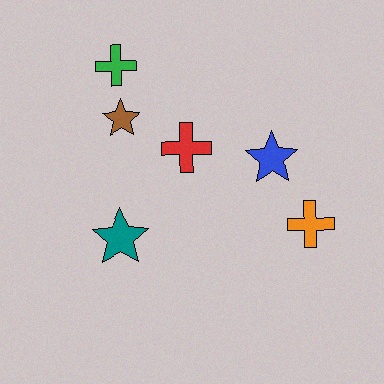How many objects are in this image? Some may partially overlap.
There are 6 objects.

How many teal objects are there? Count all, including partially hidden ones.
There is 1 teal object.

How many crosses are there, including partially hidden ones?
There are 3 crosses.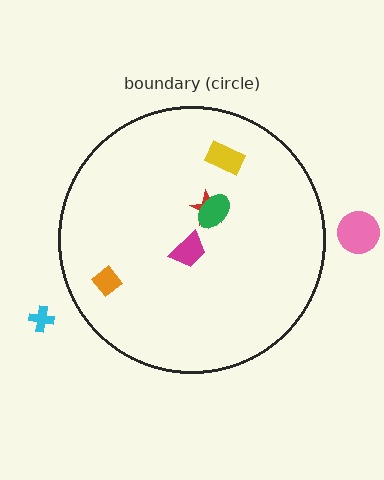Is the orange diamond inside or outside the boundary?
Inside.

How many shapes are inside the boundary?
5 inside, 2 outside.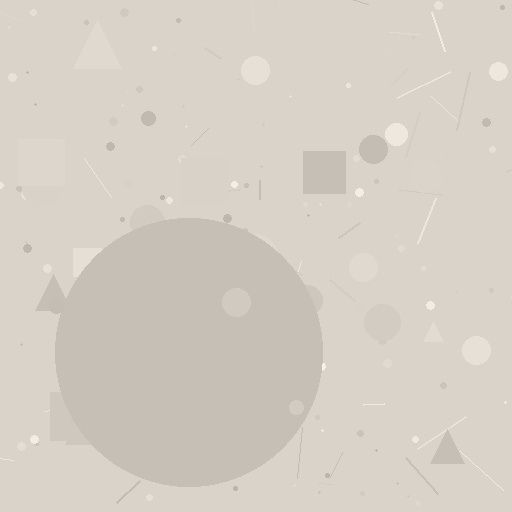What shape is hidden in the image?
A circle is hidden in the image.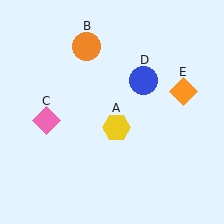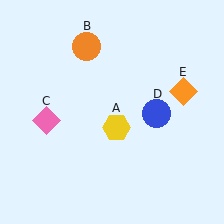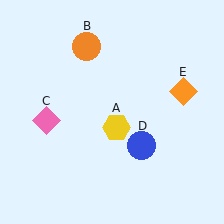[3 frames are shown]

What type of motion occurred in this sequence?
The blue circle (object D) rotated clockwise around the center of the scene.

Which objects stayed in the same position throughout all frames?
Yellow hexagon (object A) and orange circle (object B) and pink diamond (object C) and orange diamond (object E) remained stationary.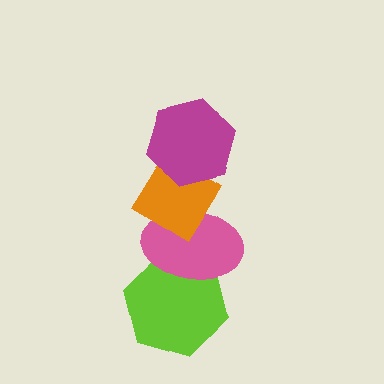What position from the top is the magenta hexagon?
The magenta hexagon is 1st from the top.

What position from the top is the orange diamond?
The orange diamond is 2nd from the top.